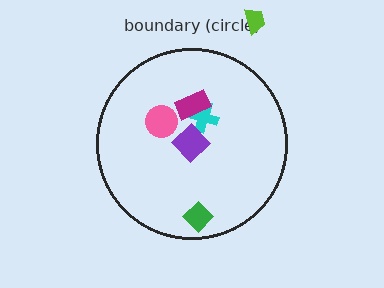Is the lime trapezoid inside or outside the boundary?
Outside.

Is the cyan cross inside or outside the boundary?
Inside.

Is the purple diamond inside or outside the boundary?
Inside.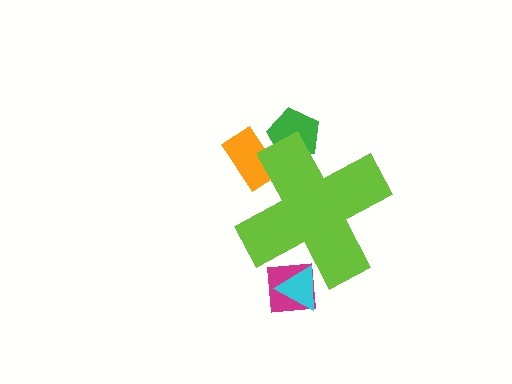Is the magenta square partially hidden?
Yes, the magenta square is partially hidden behind the lime cross.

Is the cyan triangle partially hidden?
Yes, the cyan triangle is partially hidden behind the lime cross.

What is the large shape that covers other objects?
A lime cross.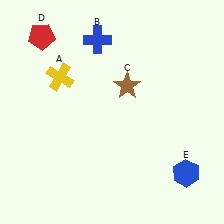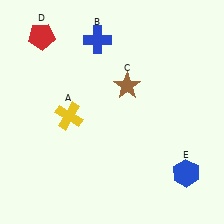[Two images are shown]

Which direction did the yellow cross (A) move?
The yellow cross (A) moved down.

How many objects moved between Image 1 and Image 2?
1 object moved between the two images.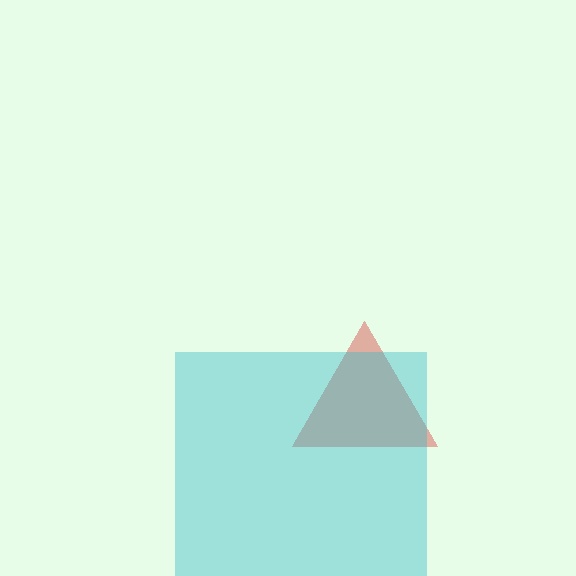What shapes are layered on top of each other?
The layered shapes are: a red triangle, a cyan square.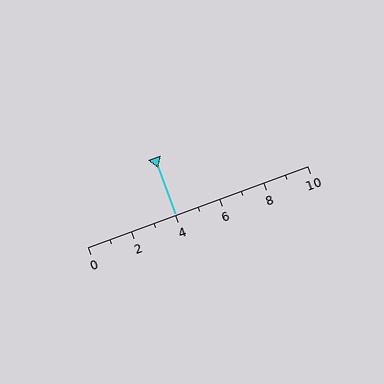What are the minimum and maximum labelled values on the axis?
The axis runs from 0 to 10.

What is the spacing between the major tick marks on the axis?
The major ticks are spaced 2 apart.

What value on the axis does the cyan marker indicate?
The marker indicates approximately 4.